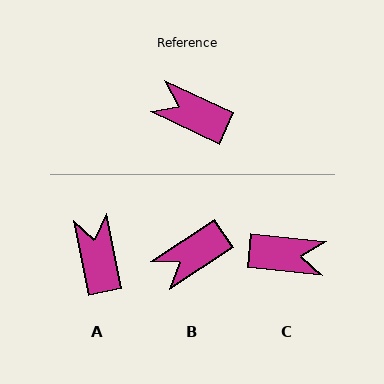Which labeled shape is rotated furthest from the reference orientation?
C, about 161 degrees away.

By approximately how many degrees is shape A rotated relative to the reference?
Approximately 54 degrees clockwise.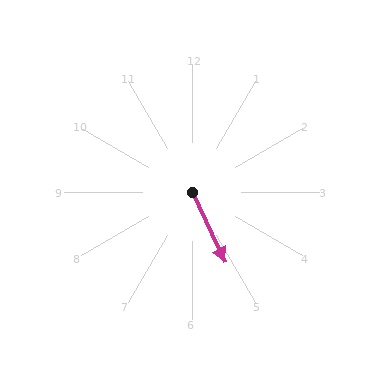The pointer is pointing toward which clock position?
Roughly 5 o'clock.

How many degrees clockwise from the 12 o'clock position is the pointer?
Approximately 155 degrees.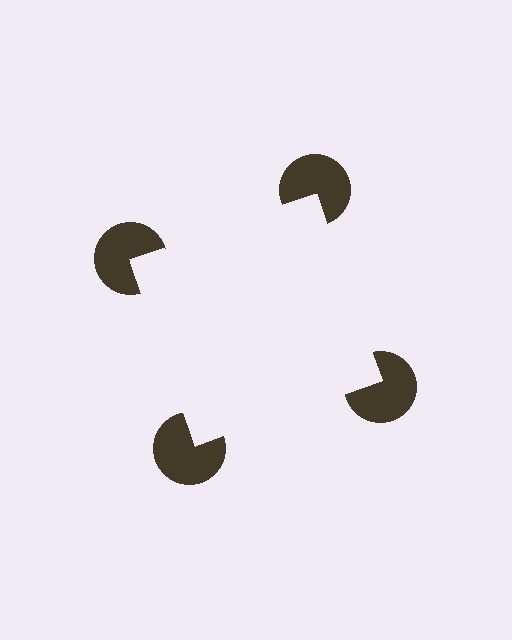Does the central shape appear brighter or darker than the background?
It typically appears slightly brighter than the background, even though no actual brightness change is drawn.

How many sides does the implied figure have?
4 sides.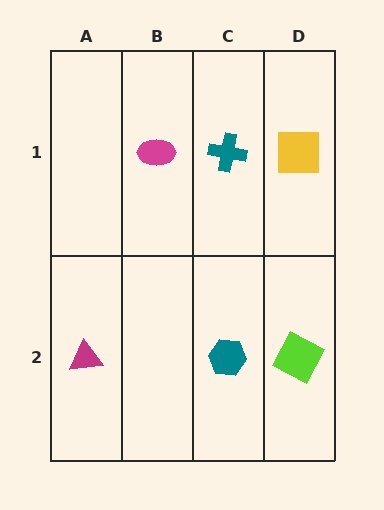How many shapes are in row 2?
3 shapes.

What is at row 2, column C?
A teal hexagon.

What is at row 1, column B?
A magenta ellipse.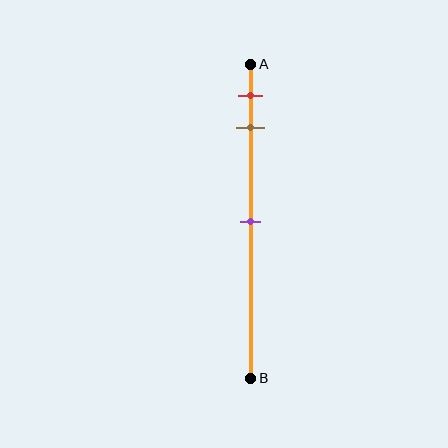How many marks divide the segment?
There are 3 marks dividing the segment.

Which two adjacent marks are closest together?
The red and brown marks are the closest adjacent pair.